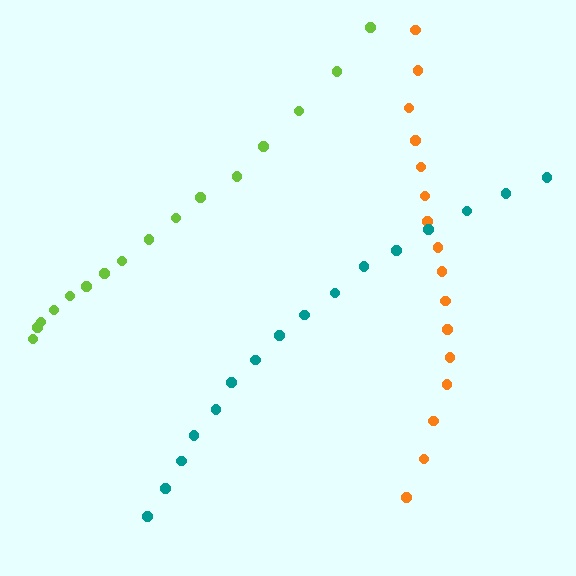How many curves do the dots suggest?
There are 3 distinct paths.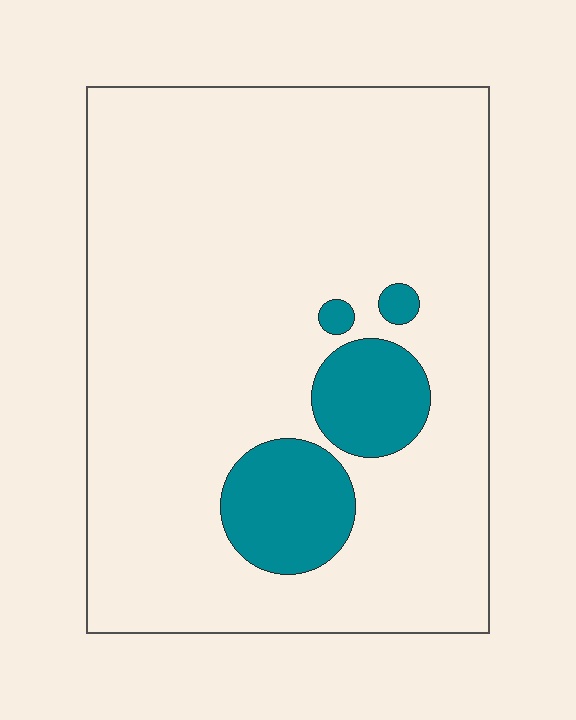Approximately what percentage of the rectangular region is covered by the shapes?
Approximately 15%.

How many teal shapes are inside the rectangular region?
4.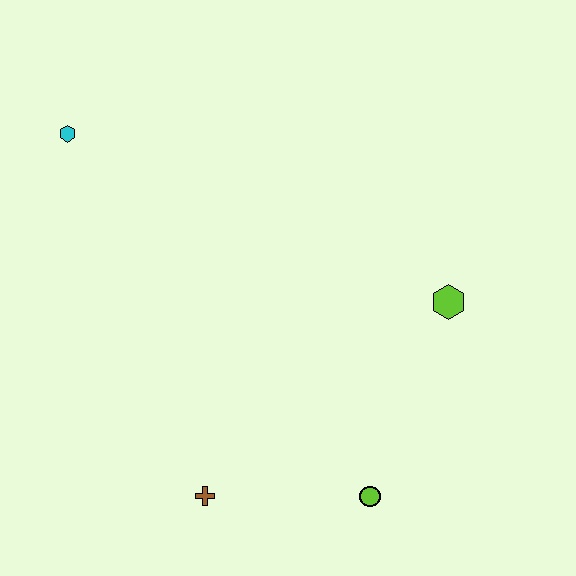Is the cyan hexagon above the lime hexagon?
Yes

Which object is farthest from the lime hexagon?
The cyan hexagon is farthest from the lime hexagon.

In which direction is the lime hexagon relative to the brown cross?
The lime hexagon is to the right of the brown cross.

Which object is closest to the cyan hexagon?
The brown cross is closest to the cyan hexagon.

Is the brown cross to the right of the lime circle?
No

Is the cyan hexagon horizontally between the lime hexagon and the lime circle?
No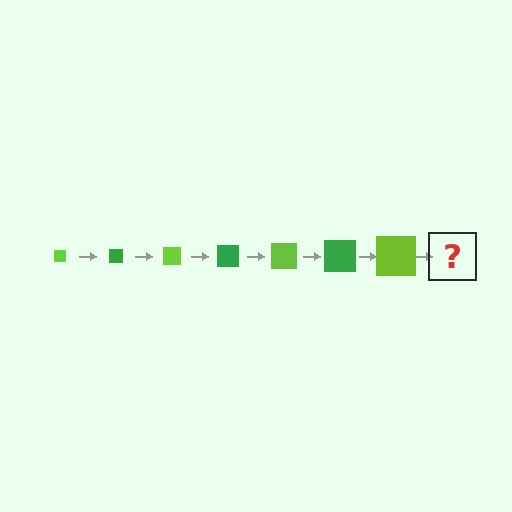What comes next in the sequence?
The next element should be a green square, larger than the previous one.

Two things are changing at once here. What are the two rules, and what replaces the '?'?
The two rules are that the square grows larger each step and the color cycles through lime and green. The '?' should be a green square, larger than the previous one.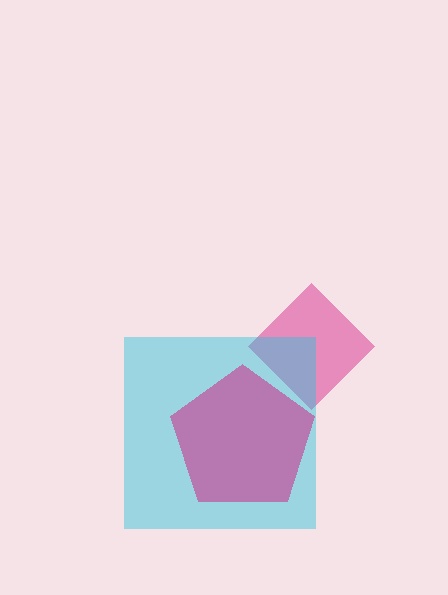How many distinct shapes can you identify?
There are 3 distinct shapes: a pink diamond, a cyan square, a magenta pentagon.